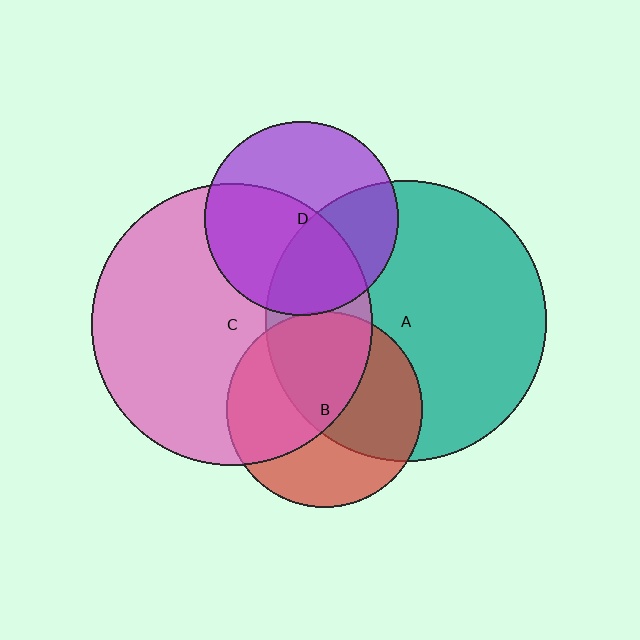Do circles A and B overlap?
Yes.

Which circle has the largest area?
Circle C (pink).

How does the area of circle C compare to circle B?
Approximately 2.1 times.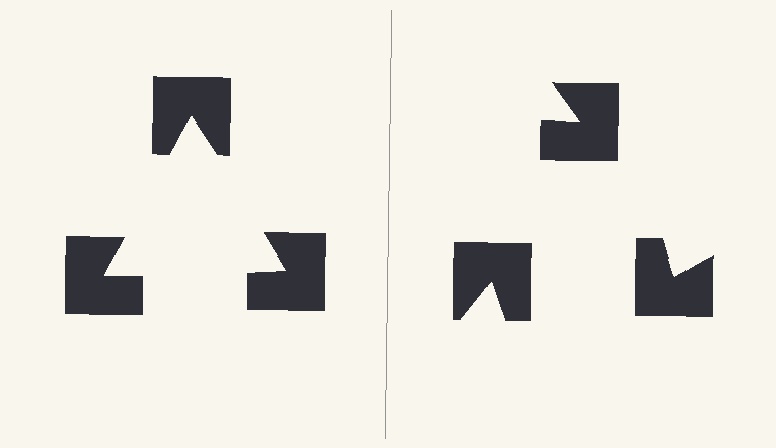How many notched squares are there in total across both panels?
6 — 3 on each side.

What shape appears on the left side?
An illusory triangle.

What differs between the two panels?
The notched squares are positioned identically on both sides; only the wedge orientations differ. On the left they align to a triangle; on the right they are misaligned.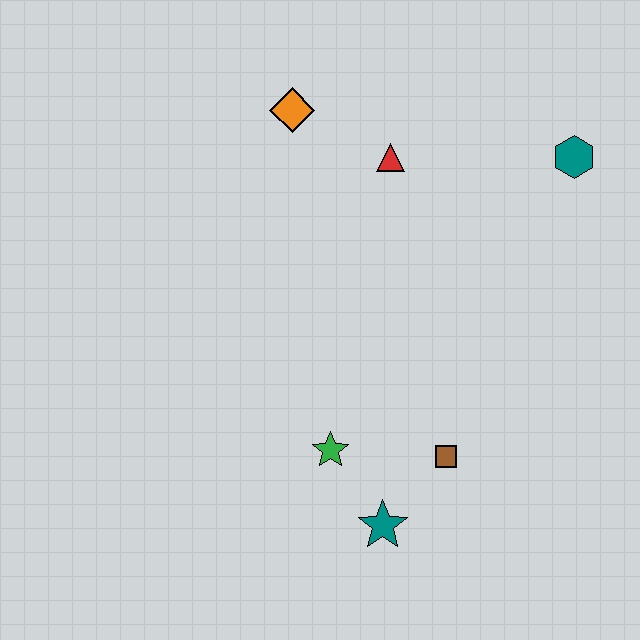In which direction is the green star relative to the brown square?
The green star is to the left of the brown square.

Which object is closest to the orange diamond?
The red triangle is closest to the orange diamond.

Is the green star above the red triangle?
No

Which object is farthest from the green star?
The teal hexagon is farthest from the green star.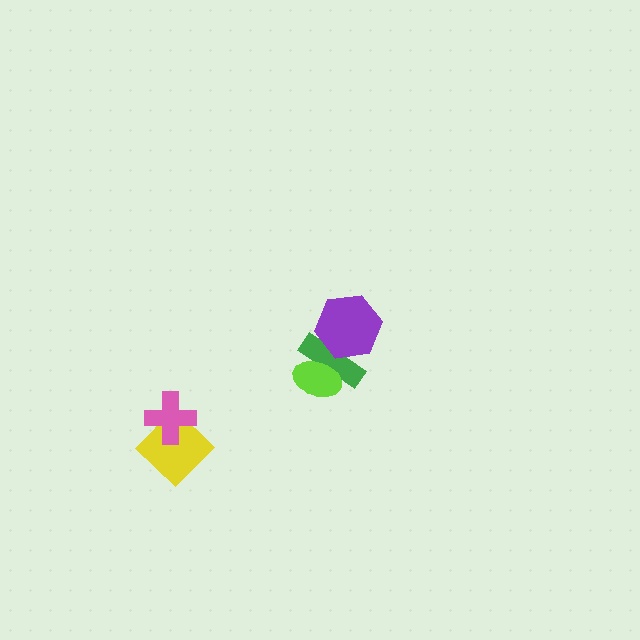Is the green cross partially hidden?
Yes, it is partially covered by another shape.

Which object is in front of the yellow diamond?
The pink cross is in front of the yellow diamond.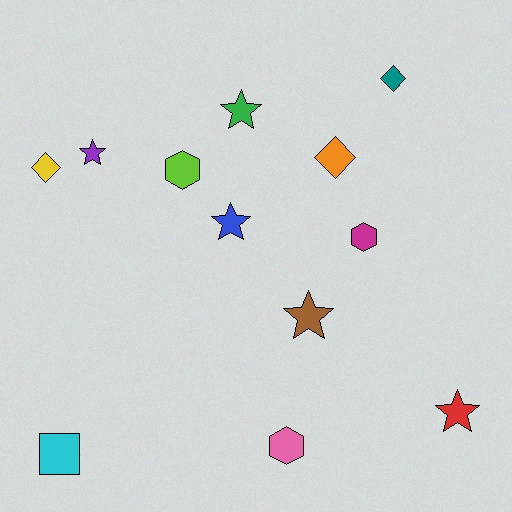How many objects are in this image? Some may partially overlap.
There are 12 objects.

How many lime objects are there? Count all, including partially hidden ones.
There is 1 lime object.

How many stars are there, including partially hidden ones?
There are 5 stars.